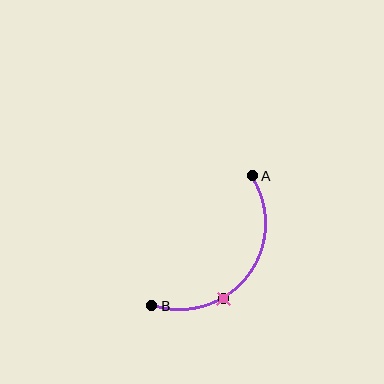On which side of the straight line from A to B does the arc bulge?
The arc bulges below and to the right of the straight line connecting A and B.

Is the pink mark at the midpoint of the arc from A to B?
No. The pink mark lies on the arc but is closer to endpoint B. The arc midpoint would be at the point on the curve equidistant along the arc from both A and B.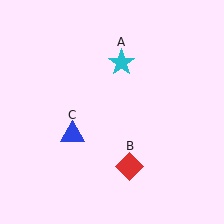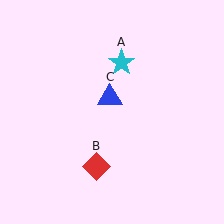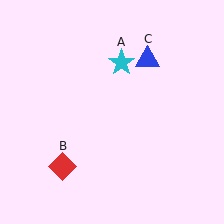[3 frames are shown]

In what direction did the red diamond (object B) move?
The red diamond (object B) moved left.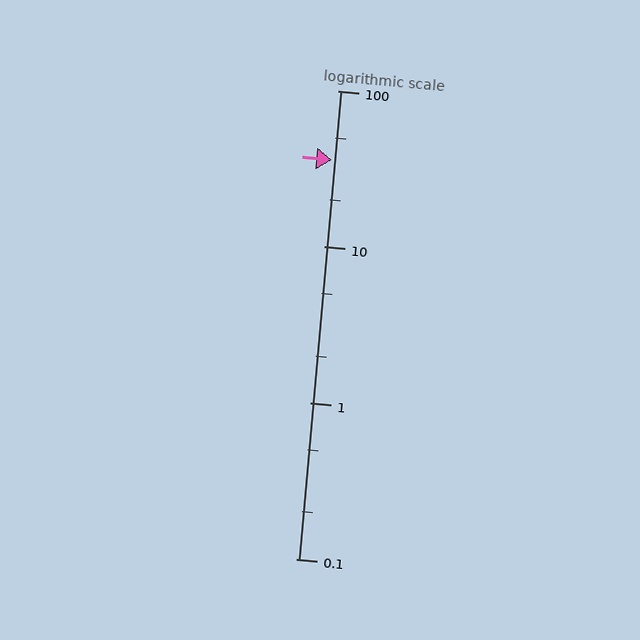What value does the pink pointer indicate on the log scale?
The pointer indicates approximately 36.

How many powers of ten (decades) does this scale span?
The scale spans 3 decades, from 0.1 to 100.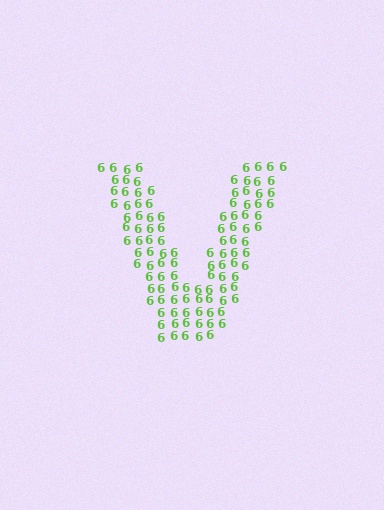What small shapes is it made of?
It is made of small digit 6's.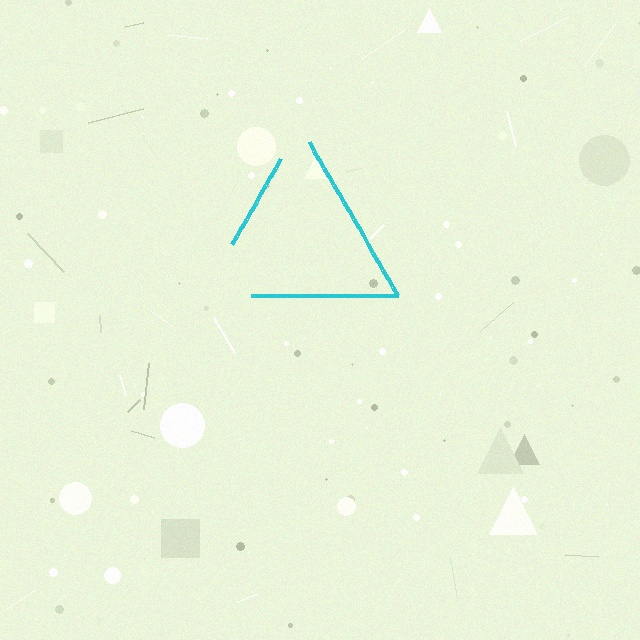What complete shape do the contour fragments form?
The contour fragments form a triangle.